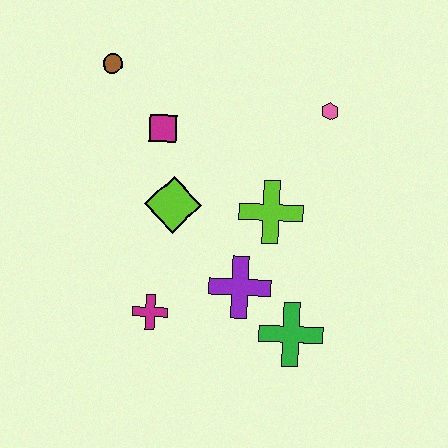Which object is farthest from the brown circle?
The green cross is farthest from the brown circle.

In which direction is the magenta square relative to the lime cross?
The magenta square is to the left of the lime cross.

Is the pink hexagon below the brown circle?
Yes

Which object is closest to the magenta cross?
The purple cross is closest to the magenta cross.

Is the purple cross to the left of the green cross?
Yes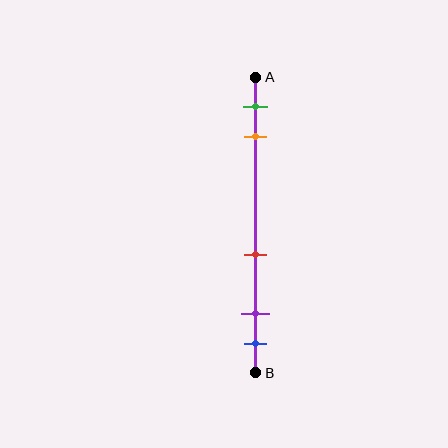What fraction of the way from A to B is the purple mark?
The purple mark is approximately 80% (0.8) of the way from A to B.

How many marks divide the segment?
There are 5 marks dividing the segment.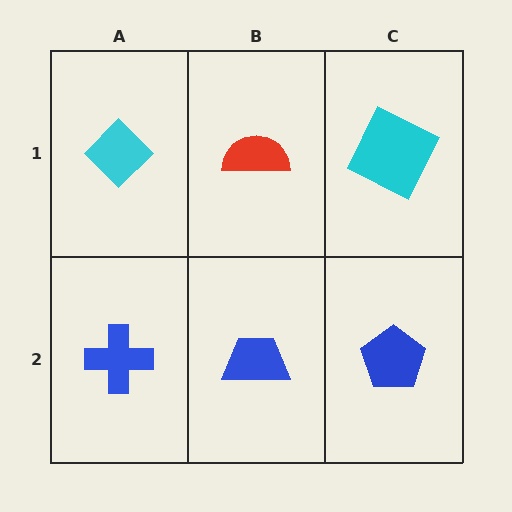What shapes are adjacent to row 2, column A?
A cyan diamond (row 1, column A), a blue trapezoid (row 2, column B).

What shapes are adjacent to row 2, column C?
A cyan square (row 1, column C), a blue trapezoid (row 2, column B).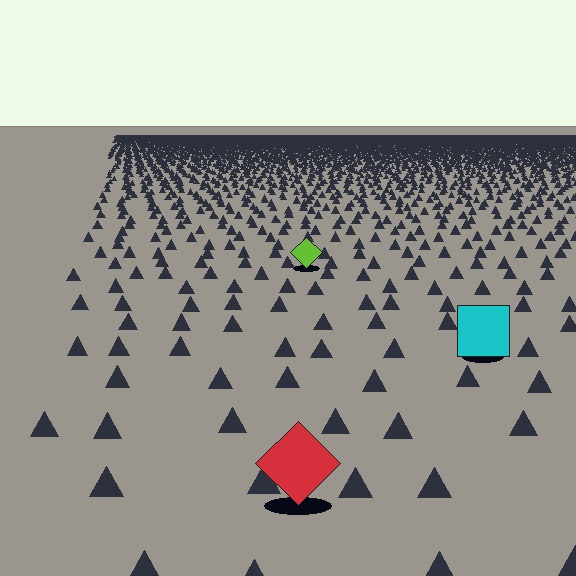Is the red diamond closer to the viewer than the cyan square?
Yes. The red diamond is closer — you can tell from the texture gradient: the ground texture is coarser near it.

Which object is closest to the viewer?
The red diamond is closest. The texture marks near it are larger and more spread out.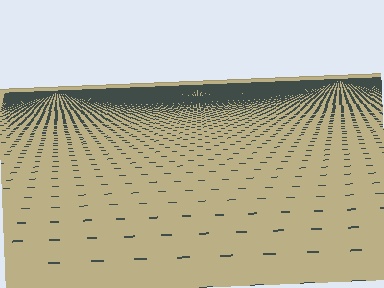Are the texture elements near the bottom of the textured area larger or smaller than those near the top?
Larger. Near the bottom, elements are closer to the viewer and appear at a bigger on-screen size.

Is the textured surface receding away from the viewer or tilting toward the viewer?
The surface is receding away from the viewer. Texture elements get smaller and denser toward the top.